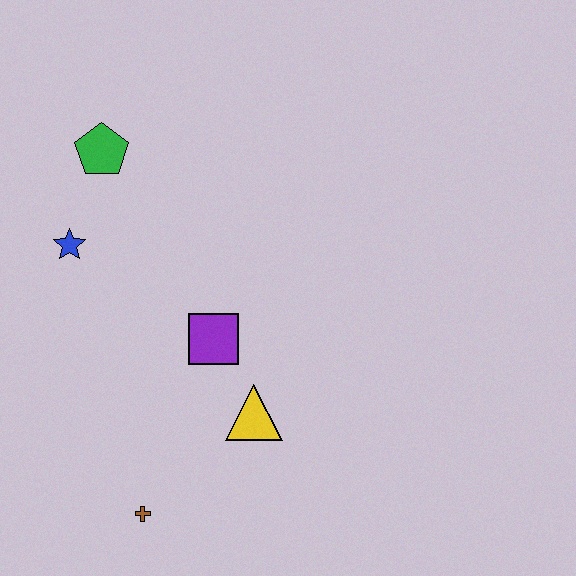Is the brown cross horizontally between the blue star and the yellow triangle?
Yes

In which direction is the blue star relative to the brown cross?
The blue star is above the brown cross.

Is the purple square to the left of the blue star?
No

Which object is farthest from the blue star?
The brown cross is farthest from the blue star.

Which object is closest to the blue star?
The green pentagon is closest to the blue star.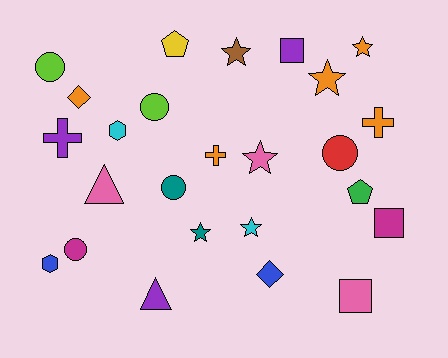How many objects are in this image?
There are 25 objects.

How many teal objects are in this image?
There are 2 teal objects.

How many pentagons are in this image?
There are 2 pentagons.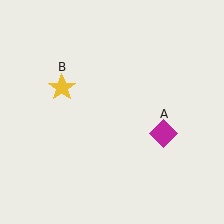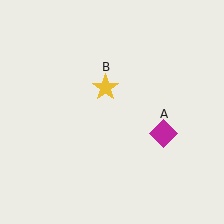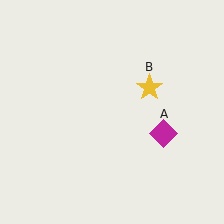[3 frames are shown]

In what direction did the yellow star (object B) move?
The yellow star (object B) moved right.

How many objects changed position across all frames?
1 object changed position: yellow star (object B).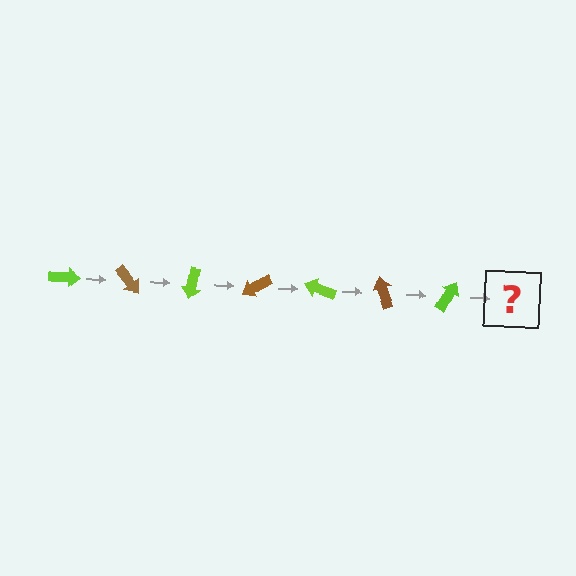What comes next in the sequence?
The next element should be a brown arrow, rotated 350 degrees from the start.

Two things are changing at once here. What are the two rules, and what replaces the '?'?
The two rules are that it rotates 50 degrees each step and the color cycles through lime and brown. The '?' should be a brown arrow, rotated 350 degrees from the start.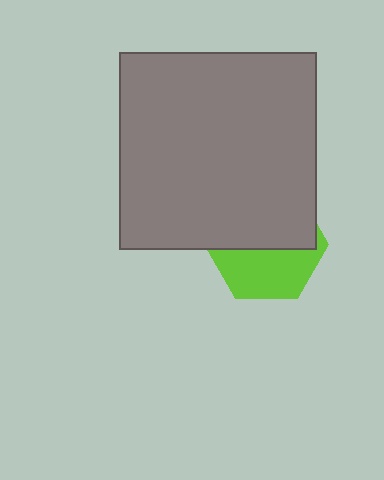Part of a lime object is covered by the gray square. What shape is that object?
It is a hexagon.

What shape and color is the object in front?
The object in front is a gray square.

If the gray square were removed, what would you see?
You would see the complete lime hexagon.